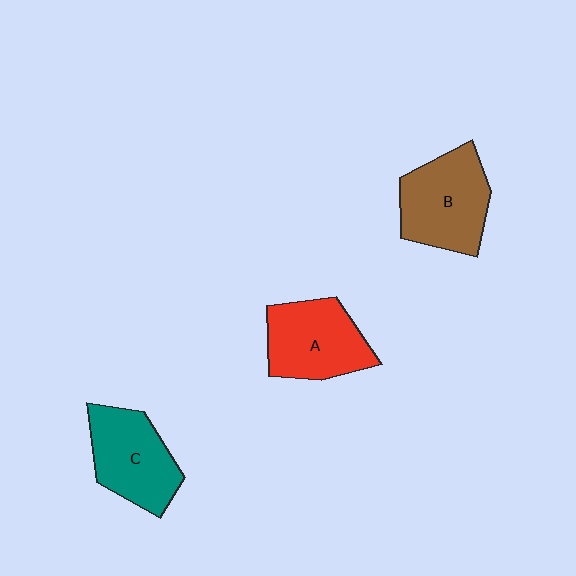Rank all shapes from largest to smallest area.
From largest to smallest: B (brown), A (red), C (teal).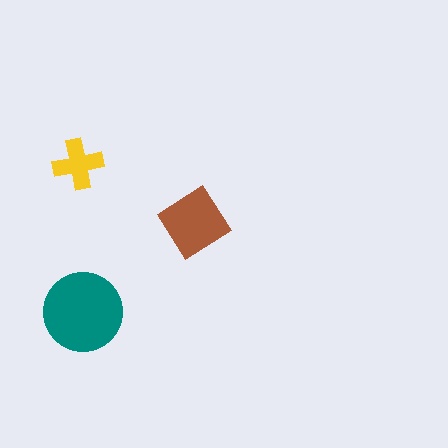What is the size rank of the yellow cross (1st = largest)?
3rd.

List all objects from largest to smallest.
The teal circle, the brown diamond, the yellow cross.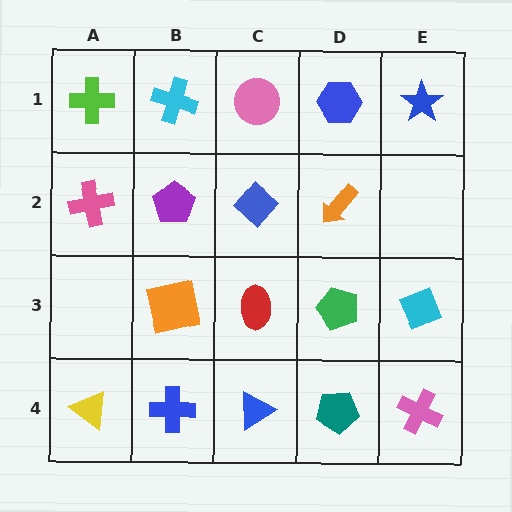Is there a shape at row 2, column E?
No, that cell is empty.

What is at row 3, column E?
A cyan diamond.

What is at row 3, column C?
A red ellipse.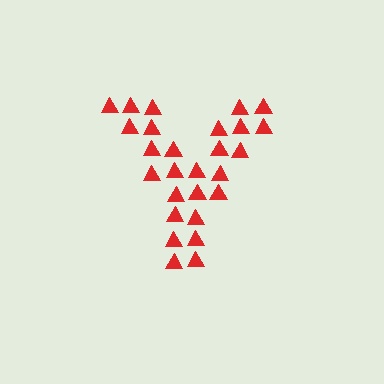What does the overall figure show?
The overall figure shows the letter Y.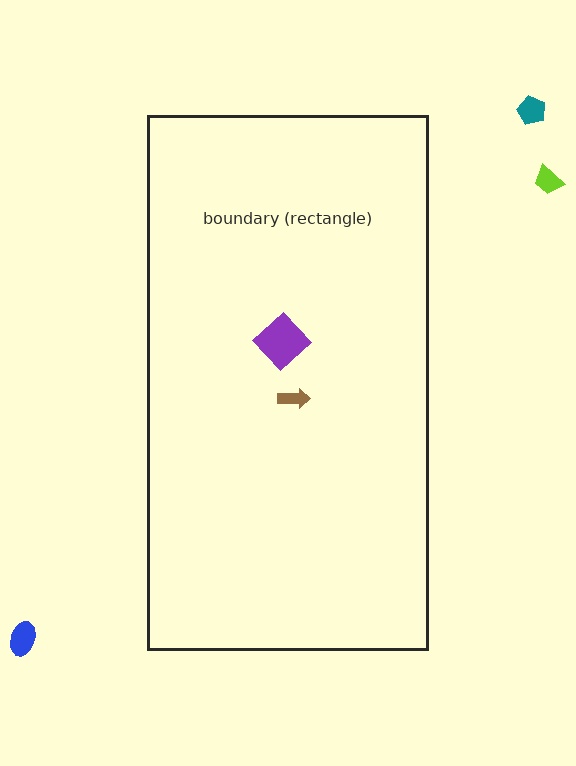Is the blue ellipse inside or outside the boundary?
Outside.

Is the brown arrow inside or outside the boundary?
Inside.